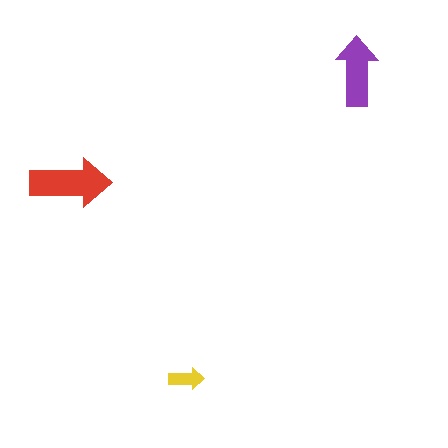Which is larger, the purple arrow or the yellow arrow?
The purple one.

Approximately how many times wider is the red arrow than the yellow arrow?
About 2.5 times wider.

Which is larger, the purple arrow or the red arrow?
The red one.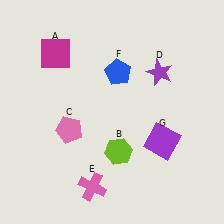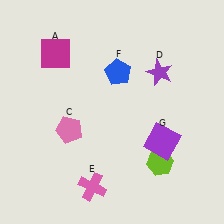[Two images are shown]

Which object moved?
The lime hexagon (B) moved right.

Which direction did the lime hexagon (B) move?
The lime hexagon (B) moved right.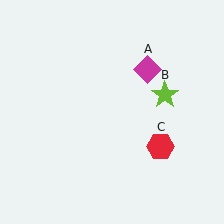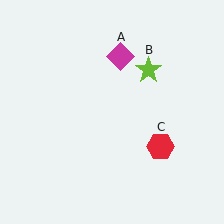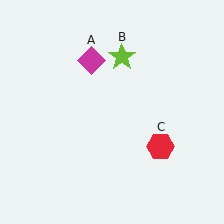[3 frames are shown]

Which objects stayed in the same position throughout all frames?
Red hexagon (object C) remained stationary.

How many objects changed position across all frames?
2 objects changed position: magenta diamond (object A), lime star (object B).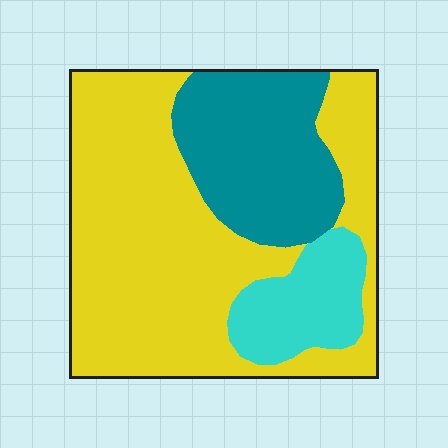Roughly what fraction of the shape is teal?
Teal covers 25% of the shape.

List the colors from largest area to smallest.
From largest to smallest: yellow, teal, cyan.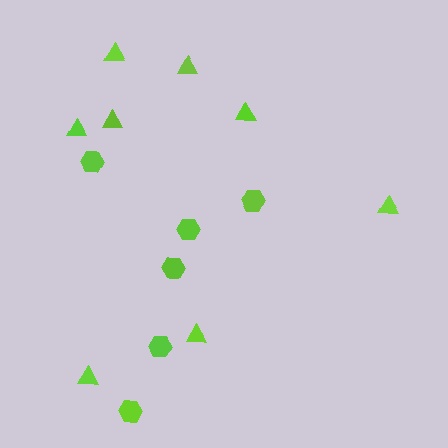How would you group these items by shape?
There are 2 groups: one group of hexagons (6) and one group of triangles (8).